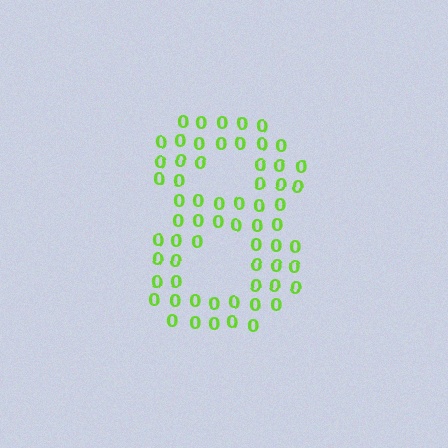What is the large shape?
The large shape is the digit 8.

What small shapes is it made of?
It is made of small digit 0's.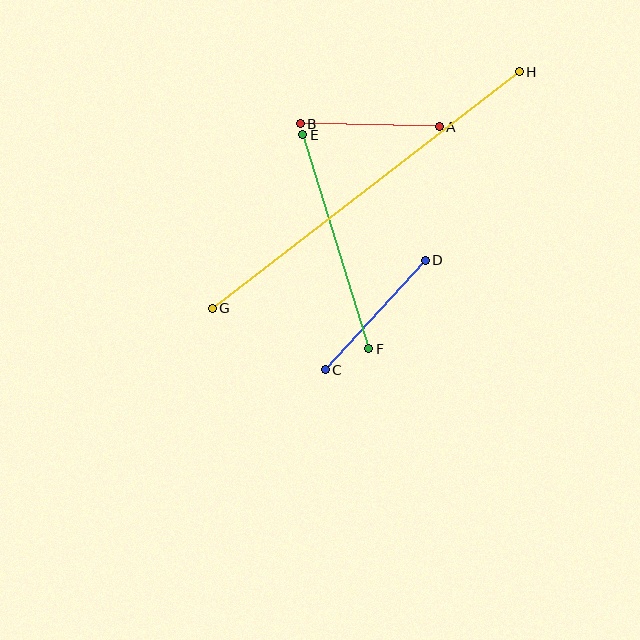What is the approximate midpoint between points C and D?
The midpoint is at approximately (375, 315) pixels.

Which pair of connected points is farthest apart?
Points G and H are farthest apart.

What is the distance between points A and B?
The distance is approximately 139 pixels.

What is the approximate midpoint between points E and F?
The midpoint is at approximately (336, 242) pixels.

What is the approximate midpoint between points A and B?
The midpoint is at approximately (370, 125) pixels.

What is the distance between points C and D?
The distance is approximately 148 pixels.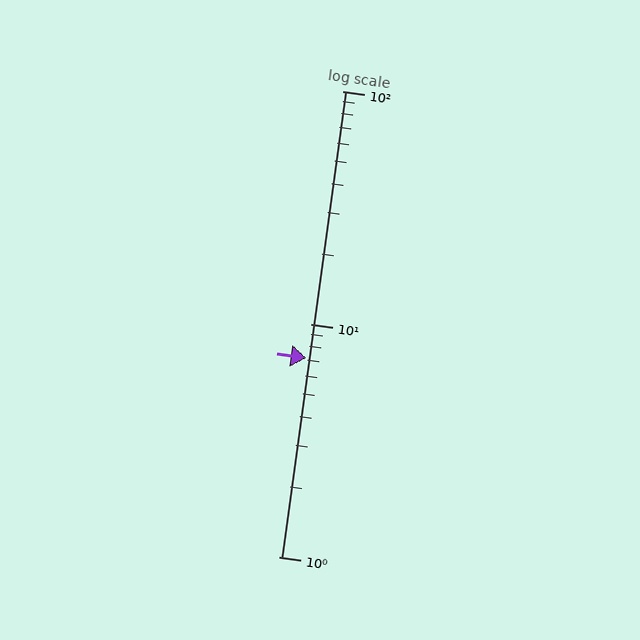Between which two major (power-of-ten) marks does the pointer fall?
The pointer is between 1 and 10.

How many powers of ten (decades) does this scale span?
The scale spans 2 decades, from 1 to 100.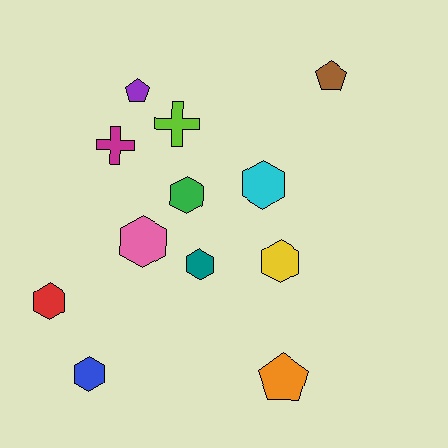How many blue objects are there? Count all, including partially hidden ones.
There is 1 blue object.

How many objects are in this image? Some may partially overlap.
There are 12 objects.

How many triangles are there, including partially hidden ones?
There are no triangles.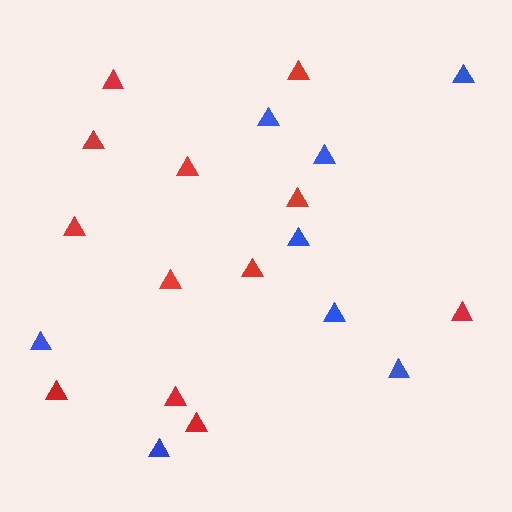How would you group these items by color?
There are 2 groups: one group of red triangles (12) and one group of blue triangles (8).